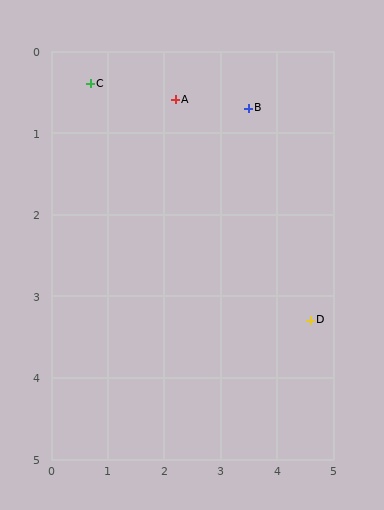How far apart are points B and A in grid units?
Points B and A are about 1.3 grid units apart.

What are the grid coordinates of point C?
Point C is at approximately (0.7, 0.4).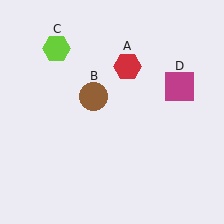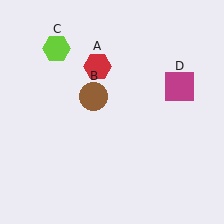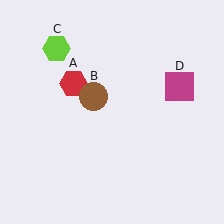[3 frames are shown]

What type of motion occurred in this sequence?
The red hexagon (object A) rotated counterclockwise around the center of the scene.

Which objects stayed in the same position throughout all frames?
Brown circle (object B) and lime hexagon (object C) and magenta square (object D) remained stationary.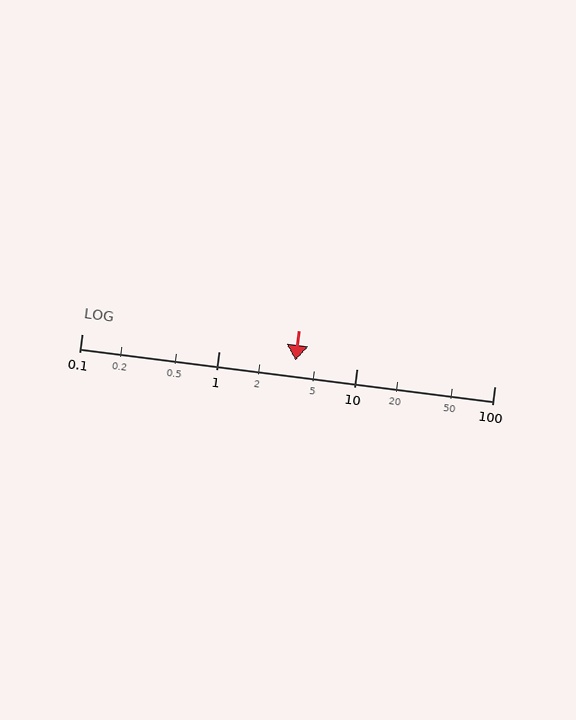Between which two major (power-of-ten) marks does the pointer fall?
The pointer is between 1 and 10.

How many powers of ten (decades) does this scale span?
The scale spans 3 decades, from 0.1 to 100.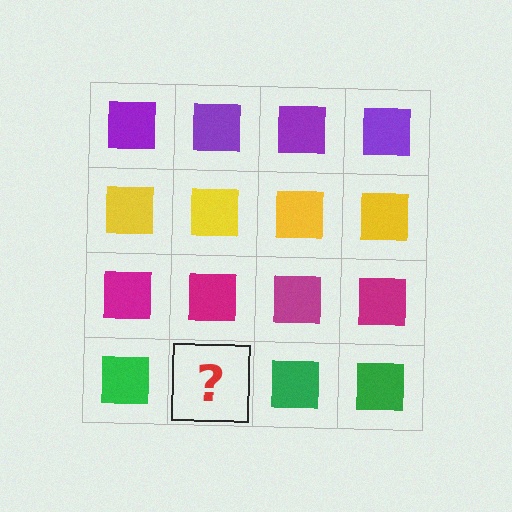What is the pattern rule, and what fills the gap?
The rule is that each row has a consistent color. The gap should be filled with a green square.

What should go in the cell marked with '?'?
The missing cell should contain a green square.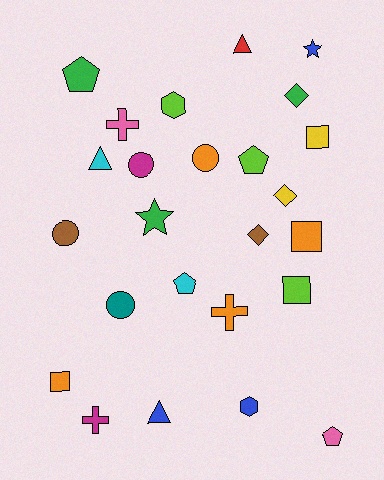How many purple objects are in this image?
There are no purple objects.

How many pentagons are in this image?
There are 4 pentagons.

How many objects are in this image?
There are 25 objects.